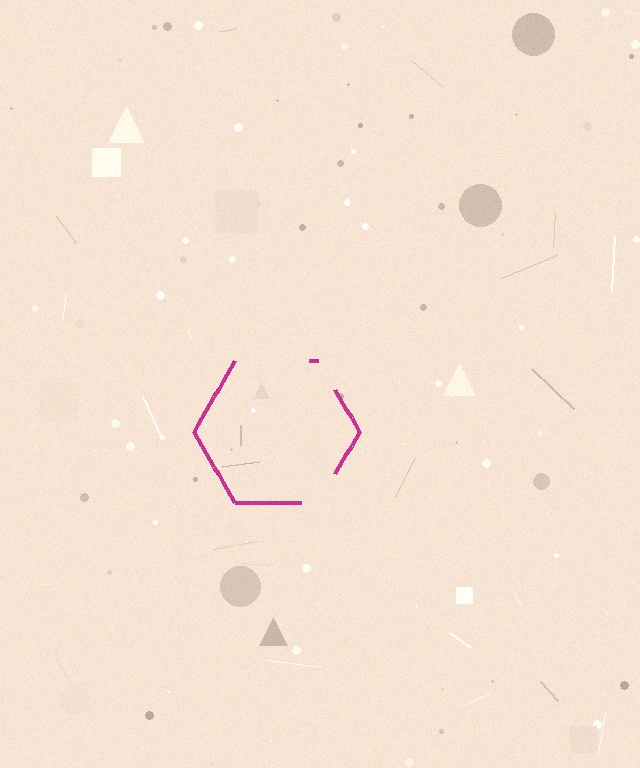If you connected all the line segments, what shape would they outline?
They would outline a hexagon.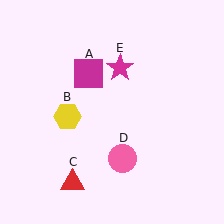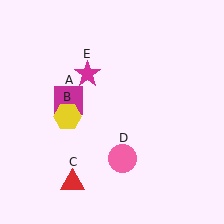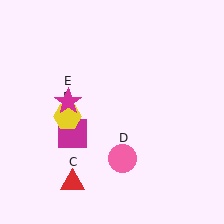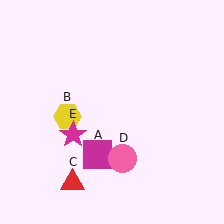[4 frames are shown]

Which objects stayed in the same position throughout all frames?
Yellow hexagon (object B) and red triangle (object C) and pink circle (object D) remained stationary.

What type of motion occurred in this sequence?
The magenta square (object A), magenta star (object E) rotated counterclockwise around the center of the scene.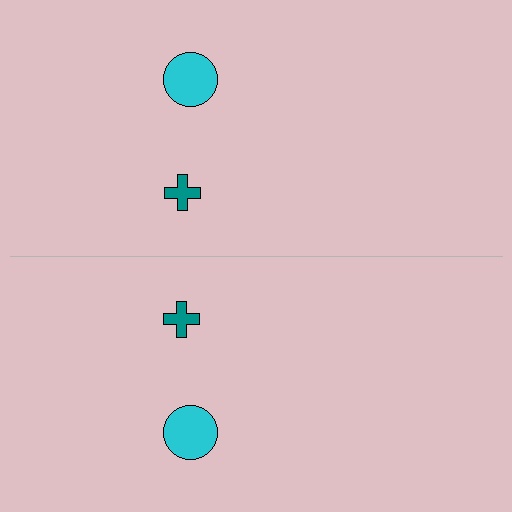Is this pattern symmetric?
Yes, this pattern has bilateral (reflection) symmetry.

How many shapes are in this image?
There are 4 shapes in this image.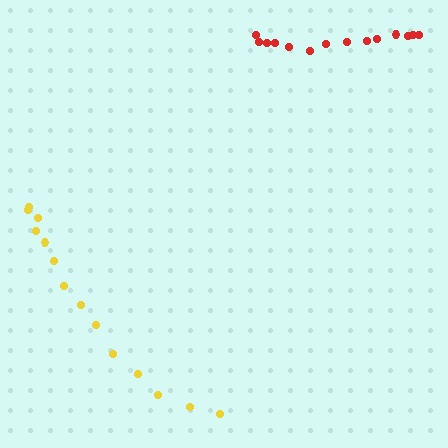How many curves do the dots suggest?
There are 2 distinct paths.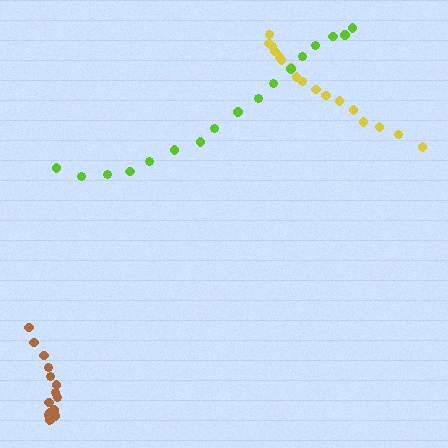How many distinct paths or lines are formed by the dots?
There are 3 distinct paths.